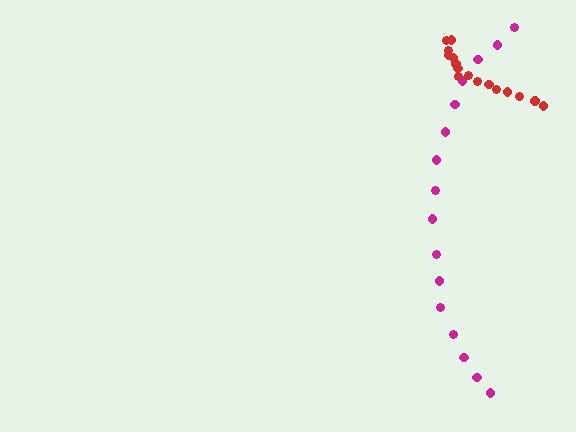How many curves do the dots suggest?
There are 2 distinct paths.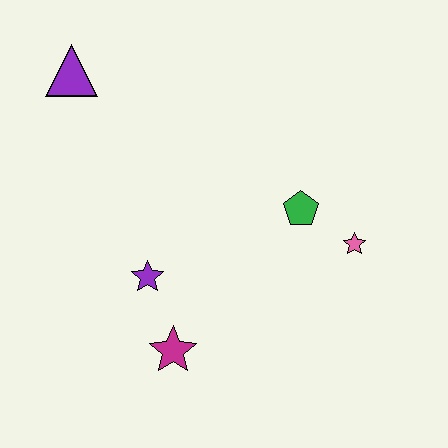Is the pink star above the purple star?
Yes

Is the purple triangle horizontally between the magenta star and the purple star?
No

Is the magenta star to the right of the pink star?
No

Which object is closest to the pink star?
The green pentagon is closest to the pink star.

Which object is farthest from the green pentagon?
The purple triangle is farthest from the green pentagon.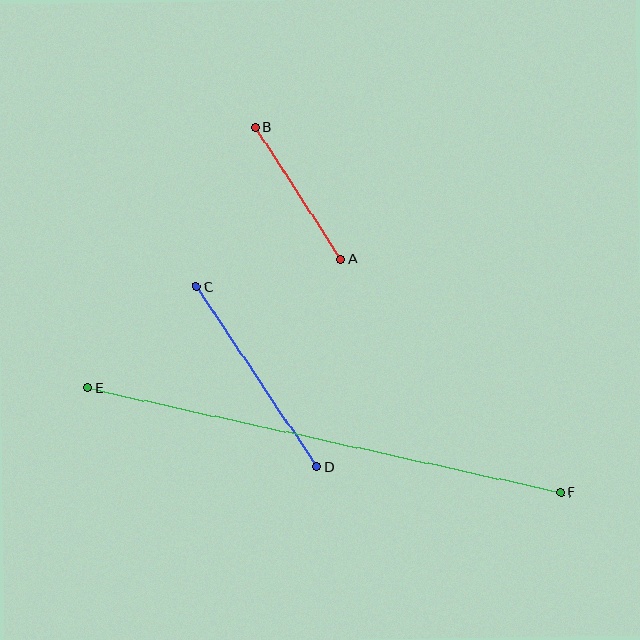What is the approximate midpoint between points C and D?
The midpoint is at approximately (256, 377) pixels.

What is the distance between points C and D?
The distance is approximately 217 pixels.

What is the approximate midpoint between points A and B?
The midpoint is at approximately (298, 193) pixels.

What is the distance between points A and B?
The distance is approximately 157 pixels.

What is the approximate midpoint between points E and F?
The midpoint is at approximately (324, 440) pixels.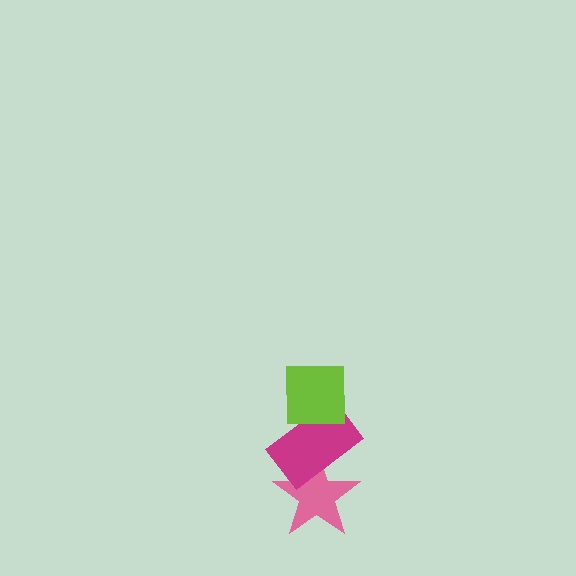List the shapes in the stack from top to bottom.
From top to bottom: the lime square, the magenta rectangle, the pink star.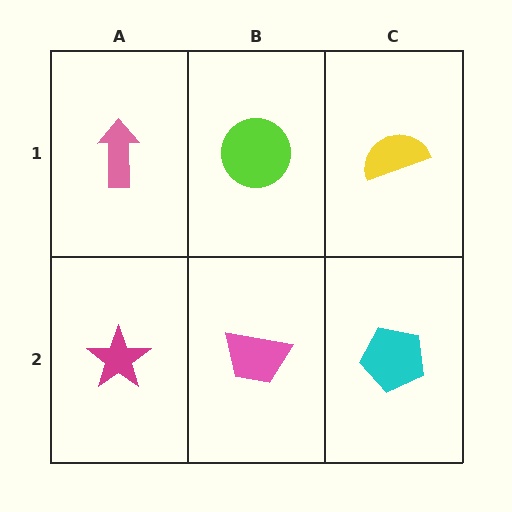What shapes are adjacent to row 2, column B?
A lime circle (row 1, column B), a magenta star (row 2, column A), a cyan pentagon (row 2, column C).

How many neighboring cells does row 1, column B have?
3.